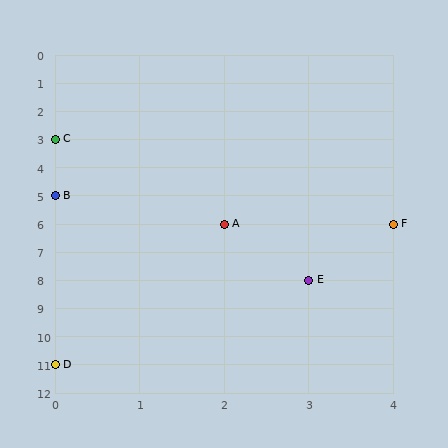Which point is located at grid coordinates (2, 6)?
Point A is at (2, 6).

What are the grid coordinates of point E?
Point E is at grid coordinates (3, 8).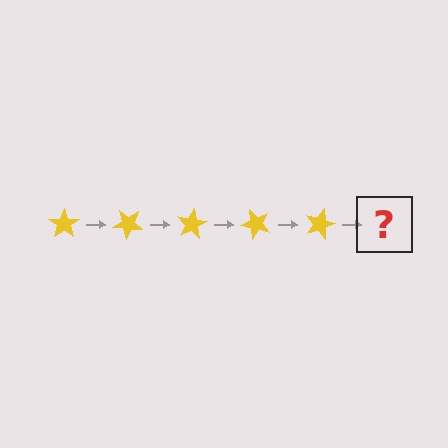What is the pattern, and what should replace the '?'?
The pattern is that the star rotates 40 degrees each step. The '?' should be a yellow star rotated 200 degrees.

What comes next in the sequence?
The next element should be a yellow star rotated 200 degrees.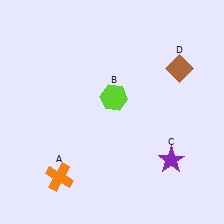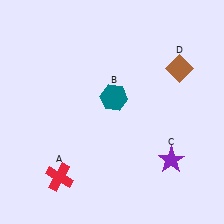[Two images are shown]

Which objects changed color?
A changed from orange to red. B changed from lime to teal.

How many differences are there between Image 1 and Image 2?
There are 2 differences between the two images.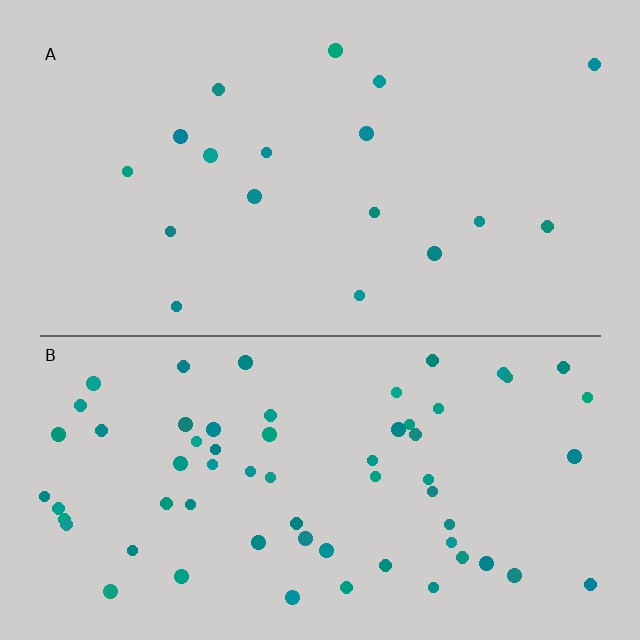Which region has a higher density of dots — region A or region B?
B (the bottom).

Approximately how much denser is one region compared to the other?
Approximately 3.6× — region B over region A.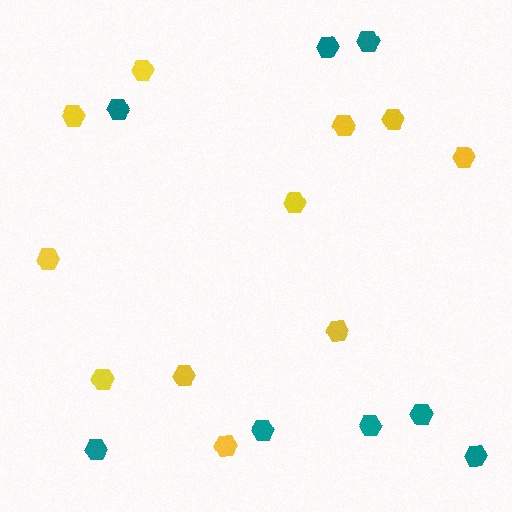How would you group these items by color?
There are 2 groups: one group of teal hexagons (8) and one group of yellow hexagons (11).